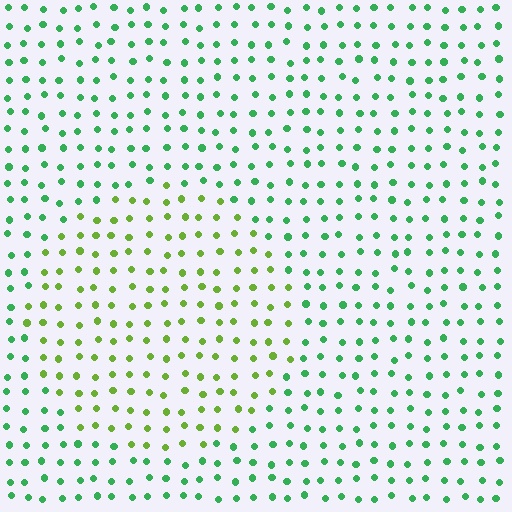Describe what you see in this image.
The image is filled with small green elements in a uniform arrangement. A circle-shaped region is visible where the elements are tinted to a slightly different hue, forming a subtle color boundary.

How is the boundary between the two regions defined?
The boundary is defined purely by a slight shift in hue (about 42 degrees). Spacing, size, and orientation are identical on both sides.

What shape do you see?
I see a circle.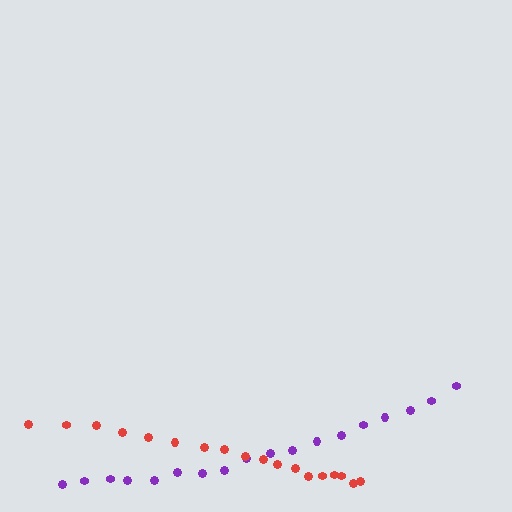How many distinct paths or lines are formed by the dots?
There are 2 distinct paths.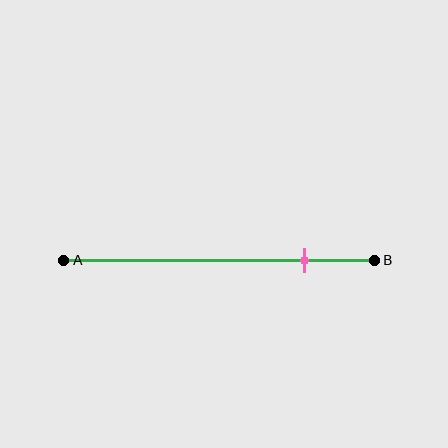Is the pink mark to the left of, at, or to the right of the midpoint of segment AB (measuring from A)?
The pink mark is to the right of the midpoint of segment AB.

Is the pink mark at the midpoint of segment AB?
No, the mark is at about 75% from A, not at the 50% midpoint.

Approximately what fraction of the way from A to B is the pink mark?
The pink mark is approximately 75% of the way from A to B.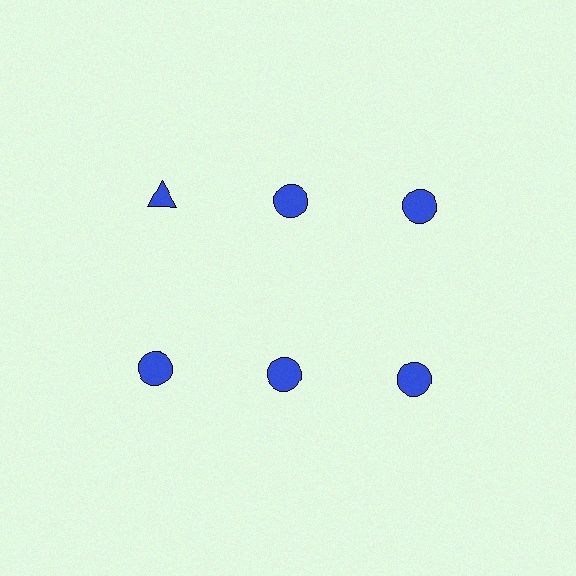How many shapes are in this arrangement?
There are 6 shapes arranged in a grid pattern.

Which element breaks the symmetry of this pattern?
The blue triangle in the top row, leftmost column breaks the symmetry. All other shapes are blue circles.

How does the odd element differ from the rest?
It has a different shape: triangle instead of circle.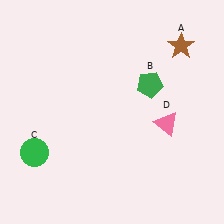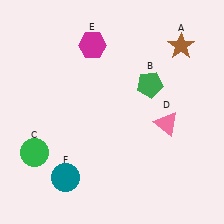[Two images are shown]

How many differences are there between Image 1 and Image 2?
There are 2 differences between the two images.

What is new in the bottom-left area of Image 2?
A teal circle (F) was added in the bottom-left area of Image 2.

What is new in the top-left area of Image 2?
A magenta hexagon (E) was added in the top-left area of Image 2.